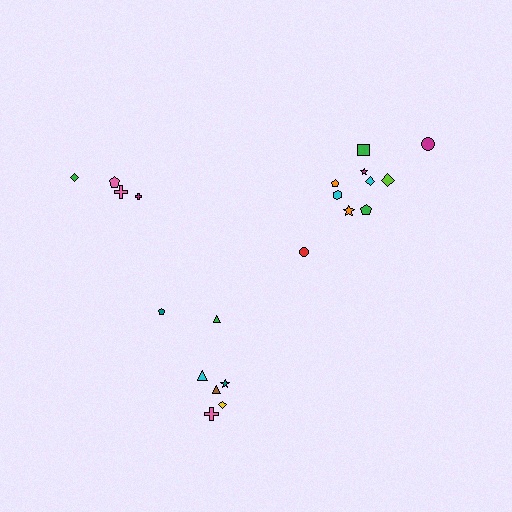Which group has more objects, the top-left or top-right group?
The top-right group.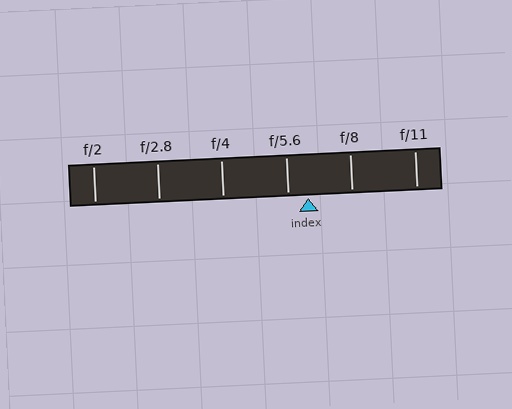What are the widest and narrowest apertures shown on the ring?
The widest aperture shown is f/2 and the narrowest is f/11.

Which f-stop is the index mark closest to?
The index mark is closest to f/5.6.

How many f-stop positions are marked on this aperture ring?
There are 6 f-stop positions marked.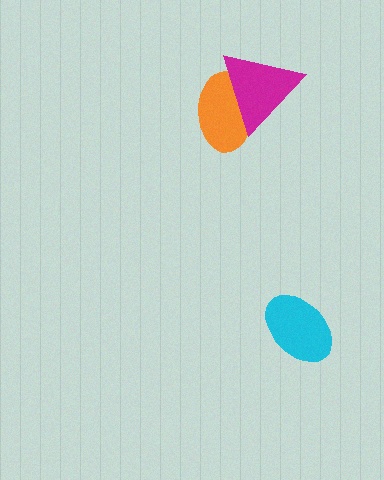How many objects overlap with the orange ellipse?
1 object overlaps with the orange ellipse.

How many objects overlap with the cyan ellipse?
0 objects overlap with the cyan ellipse.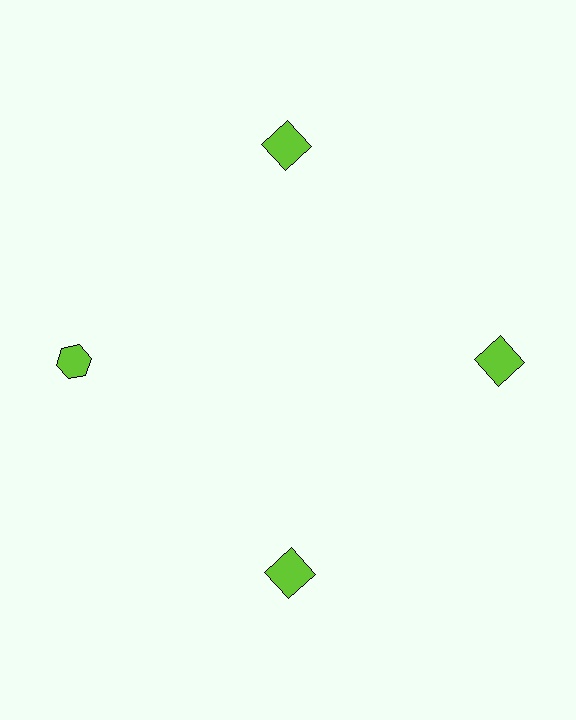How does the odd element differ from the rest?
It has a different shape: hexagon instead of square.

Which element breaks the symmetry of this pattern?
The lime hexagon at roughly the 9 o'clock position breaks the symmetry. All other shapes are lime squares.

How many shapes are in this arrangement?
There are 4 shapes arranged in a ring pattern.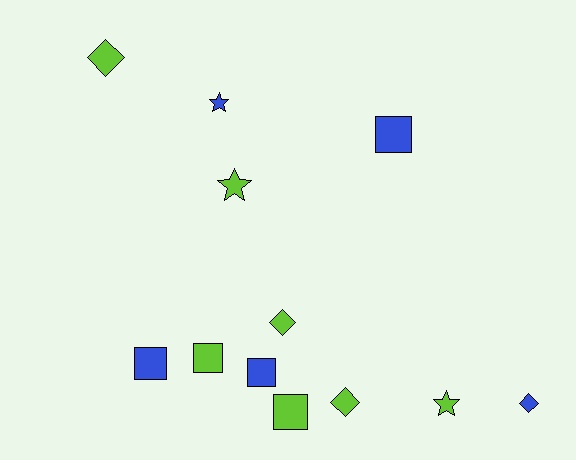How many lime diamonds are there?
There are 3 lime diamonds.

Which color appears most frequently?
Lime, with 7 objects.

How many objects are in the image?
There are 12 objects.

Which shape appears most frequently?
Square, with 5 objects.